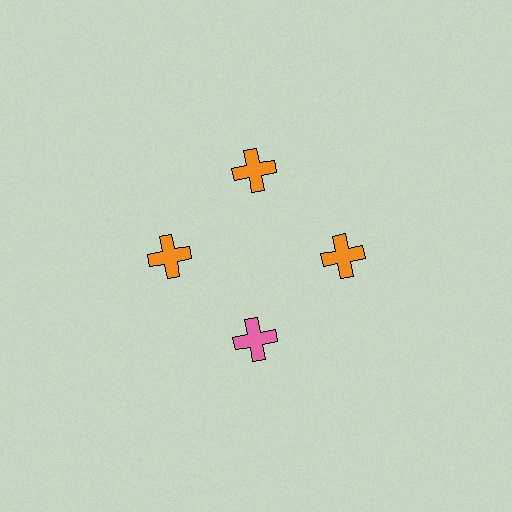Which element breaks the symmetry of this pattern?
The pink cross at roughly the 6 o'clock position breaks the symmetry. All other shapes are orange crosses.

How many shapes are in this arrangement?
There are 4 shapes arranged in a ring pattern.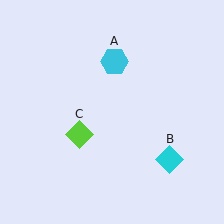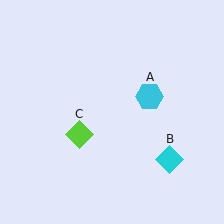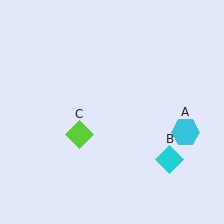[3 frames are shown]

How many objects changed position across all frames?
1 object changed position: cyan hexagon (object A).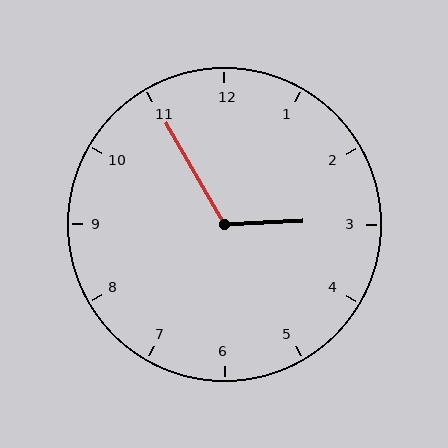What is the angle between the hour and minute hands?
Approximately 118 degrees.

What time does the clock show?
2:55.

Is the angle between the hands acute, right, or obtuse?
It is obtuse.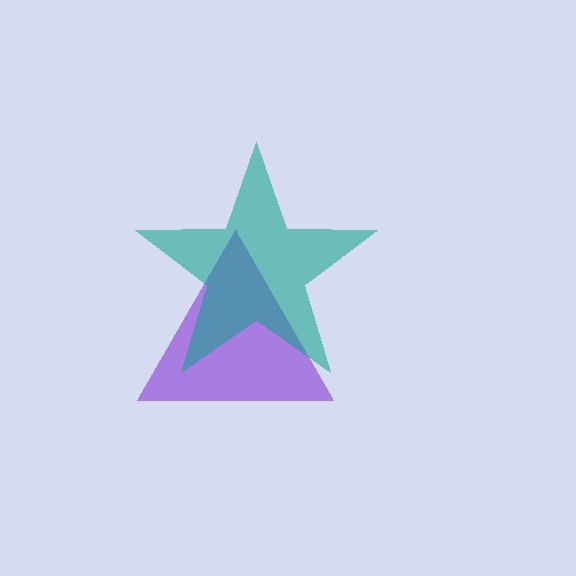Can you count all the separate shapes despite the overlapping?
Yes, there are 2 separate shapes.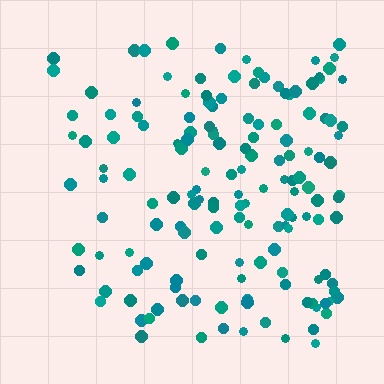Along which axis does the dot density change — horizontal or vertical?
Horizontal.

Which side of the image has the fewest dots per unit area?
The left.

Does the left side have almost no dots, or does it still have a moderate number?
Still a moderate number, just noticeably fewer than the right.